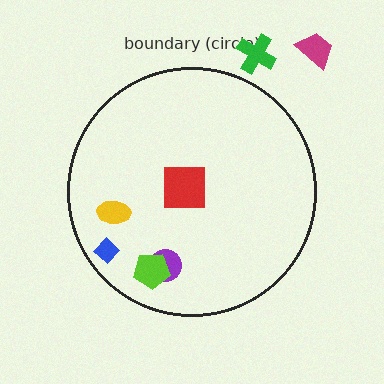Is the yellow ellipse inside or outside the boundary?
Inside.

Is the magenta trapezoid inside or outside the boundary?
Outside.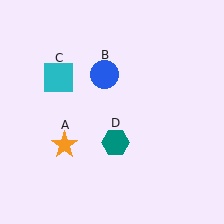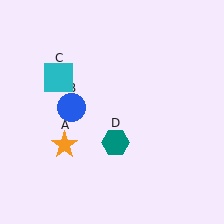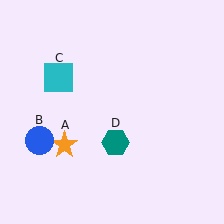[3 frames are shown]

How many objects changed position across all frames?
1 object changed position: blue circle (object B).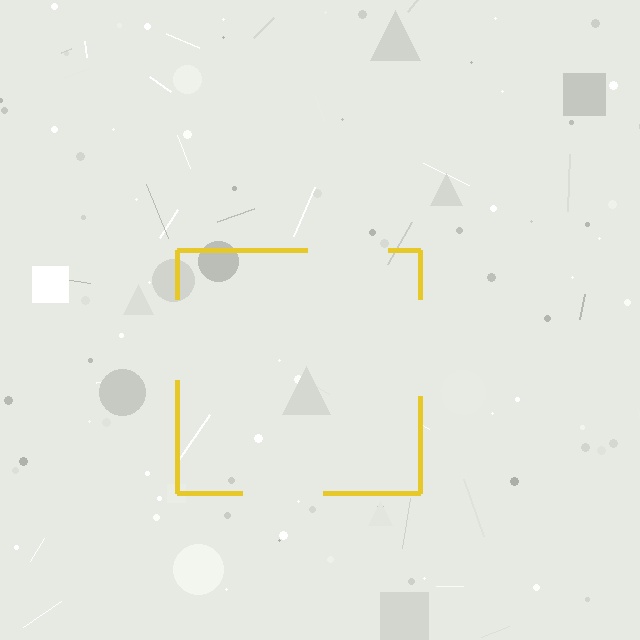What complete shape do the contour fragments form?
The contour fragments form a square.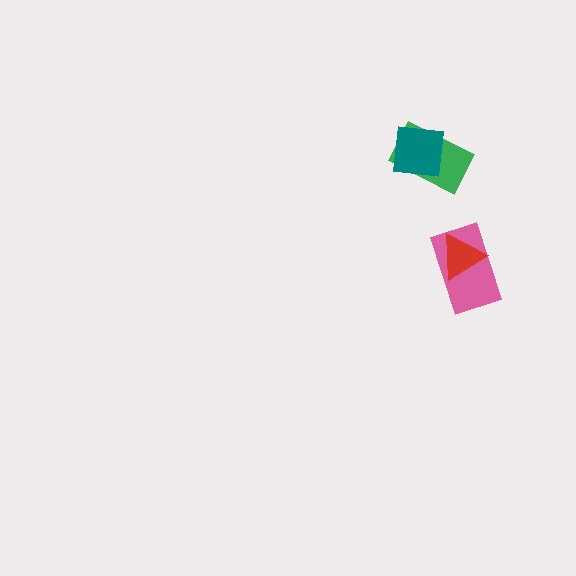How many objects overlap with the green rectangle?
1 object overlaps with the green rectangle.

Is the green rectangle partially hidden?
Yes, it is partially covered by another shape.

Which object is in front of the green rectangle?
The teal square is in front of the green rectangle.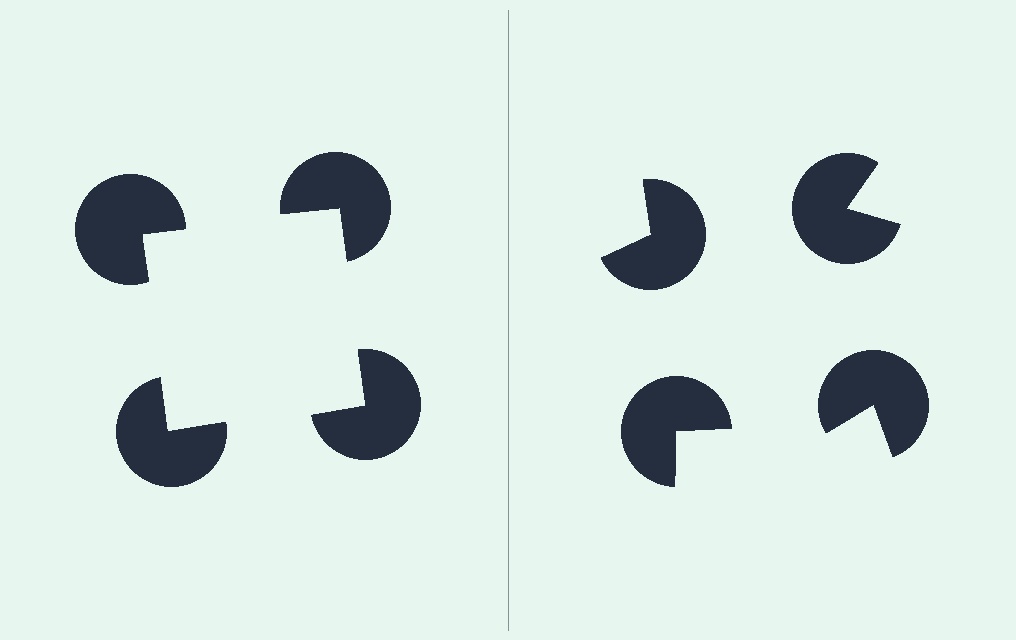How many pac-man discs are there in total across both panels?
8 — 4 on each side.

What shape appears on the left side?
An illusory square.